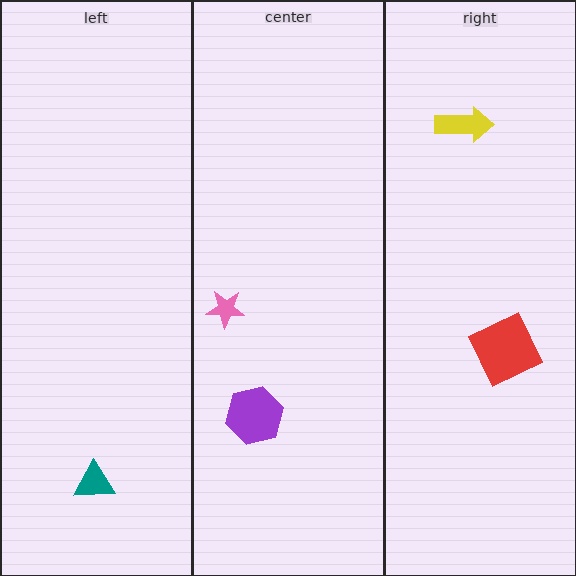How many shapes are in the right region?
2.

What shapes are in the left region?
The teal triangle.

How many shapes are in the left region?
1.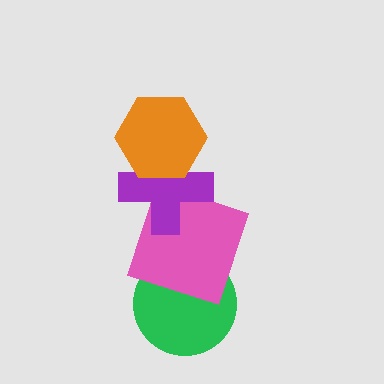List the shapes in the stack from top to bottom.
From top to bottom: the orange hexagon, the purple cross, the pink square, the green circle.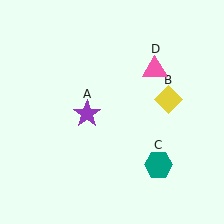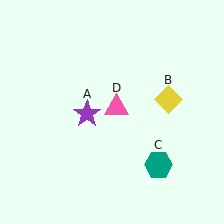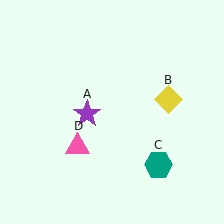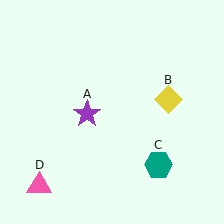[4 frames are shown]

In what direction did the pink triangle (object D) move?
The pink triangle (object D) moved down and to the left.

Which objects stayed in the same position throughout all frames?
Purple star (object A) and yellow diamond (object B) and teal hexagon (object C) remained stationary.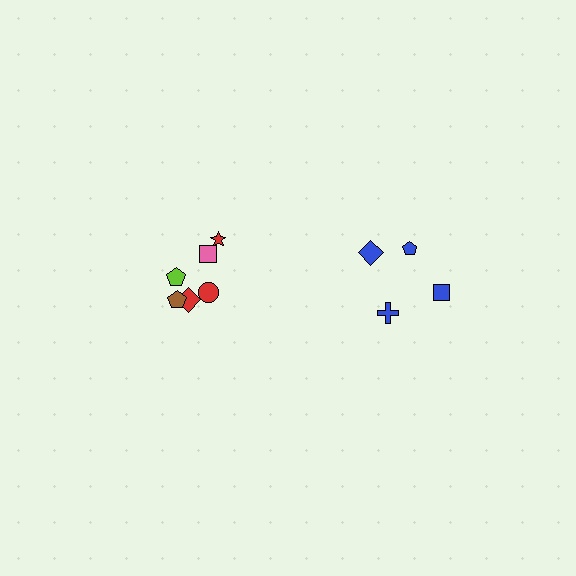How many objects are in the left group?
There are 6 objects.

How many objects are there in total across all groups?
There are 10 objects.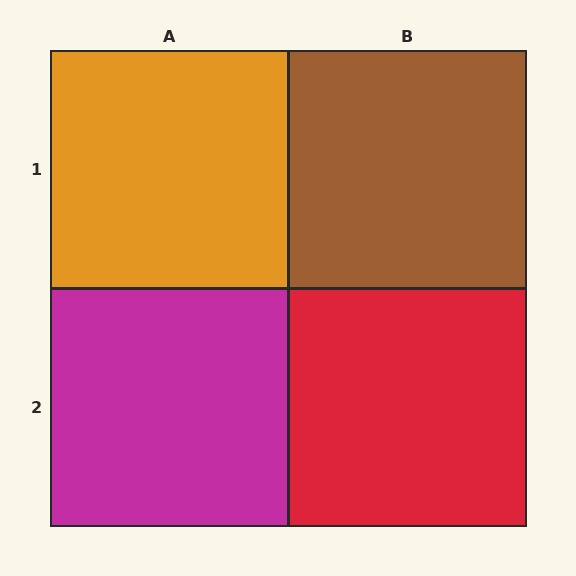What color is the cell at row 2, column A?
Magenta.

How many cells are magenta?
1 cell is magenta.